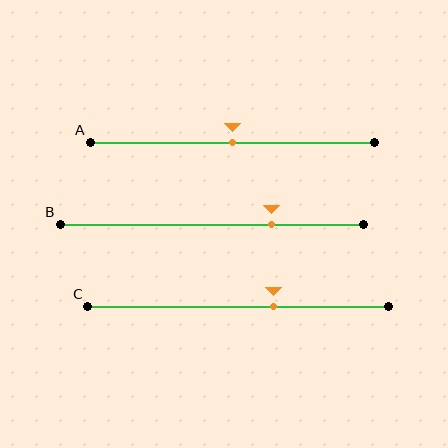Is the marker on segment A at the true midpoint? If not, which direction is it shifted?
Yes, the marker on segment A is at the true midpoint.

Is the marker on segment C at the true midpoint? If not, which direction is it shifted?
No, the marker on segment C is shifted to the right by about 12% of the segment length.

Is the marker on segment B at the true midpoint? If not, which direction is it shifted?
No, the marker on segment B is shifted to the right by about 20% of the segment length.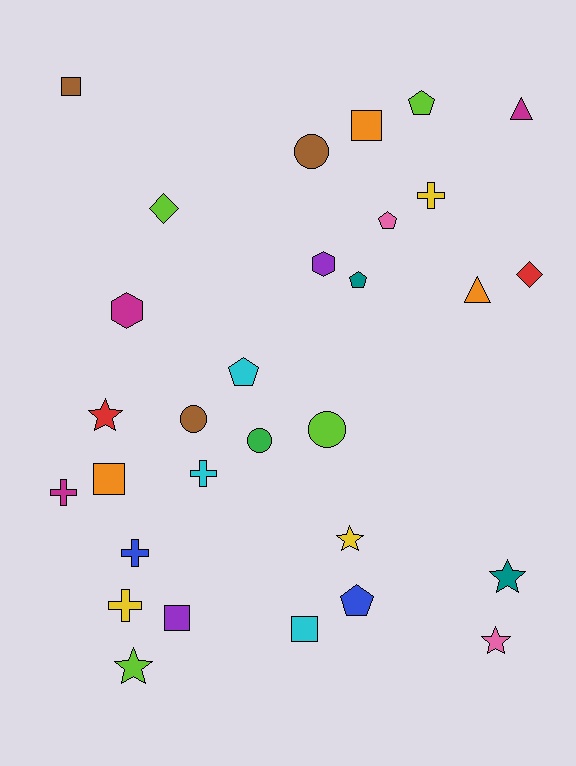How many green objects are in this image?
There is 1 green object.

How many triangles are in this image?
There are 2 triangles.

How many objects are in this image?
There are 30 objects.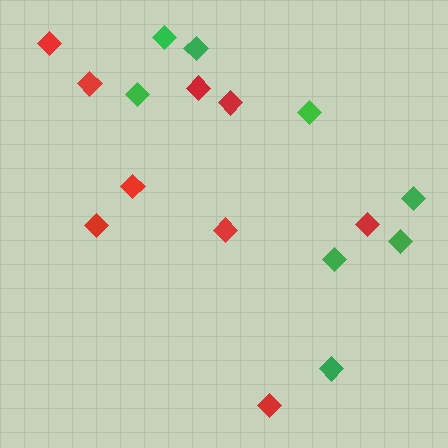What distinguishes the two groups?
There are 2 groups: one group of red diamonds (9) and one group of green diamonds (8).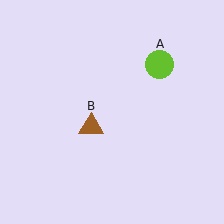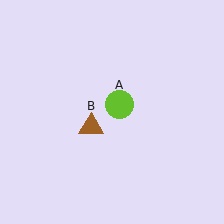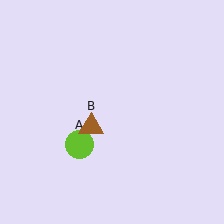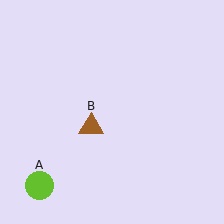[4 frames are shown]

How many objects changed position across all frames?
1 object changed position: lime circle (object A).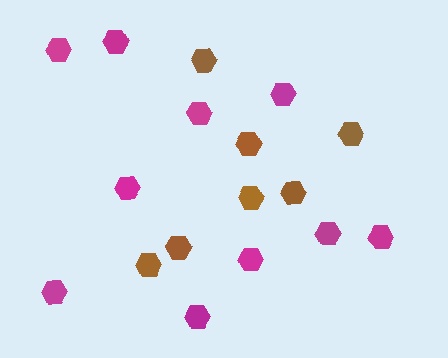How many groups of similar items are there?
There are 2 groups: one group of brown hexagons (7) and one group of magenta hexagons (10).